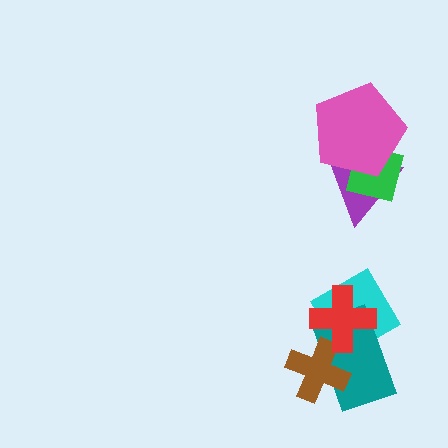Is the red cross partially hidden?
No, no other shape covers it.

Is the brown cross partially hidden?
Yes, it is partially covered by another shape.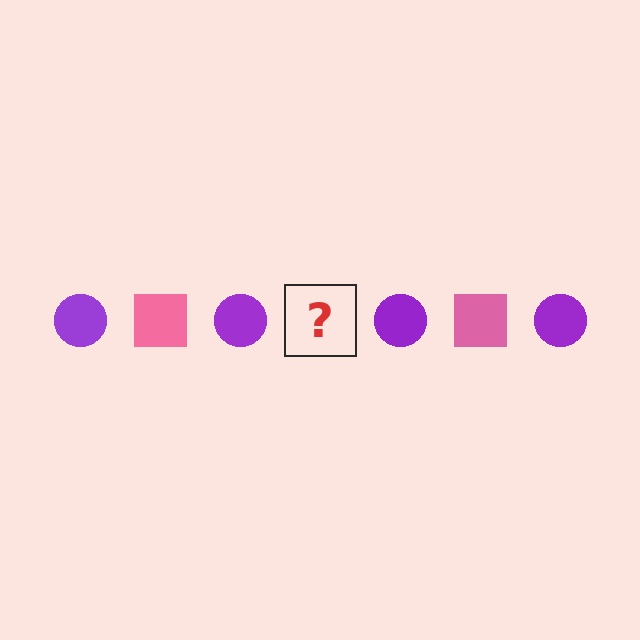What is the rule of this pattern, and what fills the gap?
The rule is that the pattern alternates between purple circle and pink square. The gap should be filled with a pink square.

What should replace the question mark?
The question mark should be replaced with a pink square.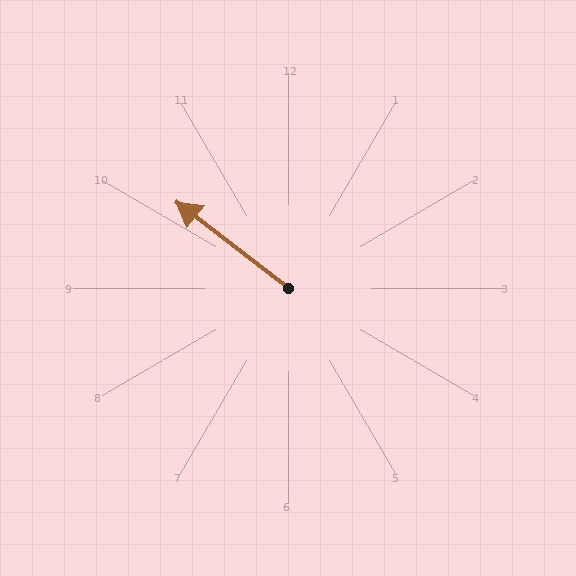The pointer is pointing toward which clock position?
Roughly 10 o'clock.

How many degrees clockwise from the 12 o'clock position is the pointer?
Approximately 308 degrees.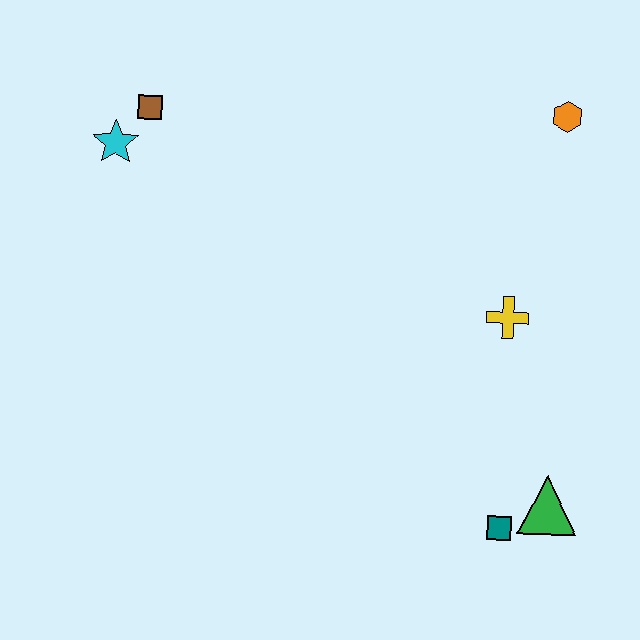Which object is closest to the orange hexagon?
The yellow cross is closest to the orange hexagon.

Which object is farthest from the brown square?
The green triangle is farthest from the brown square.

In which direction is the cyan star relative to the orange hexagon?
The cyan star is to the left of the orange hexagon.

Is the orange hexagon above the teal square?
Yes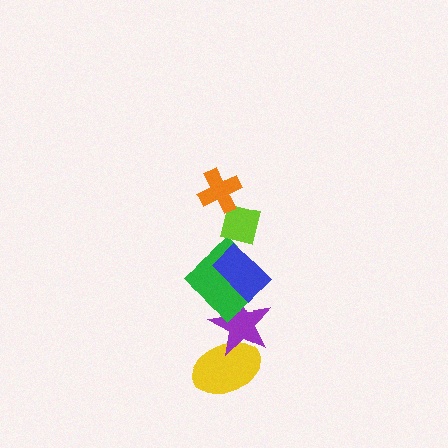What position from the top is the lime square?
The lime square is 2nd from the top.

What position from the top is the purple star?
The purple star is 5th from the top.